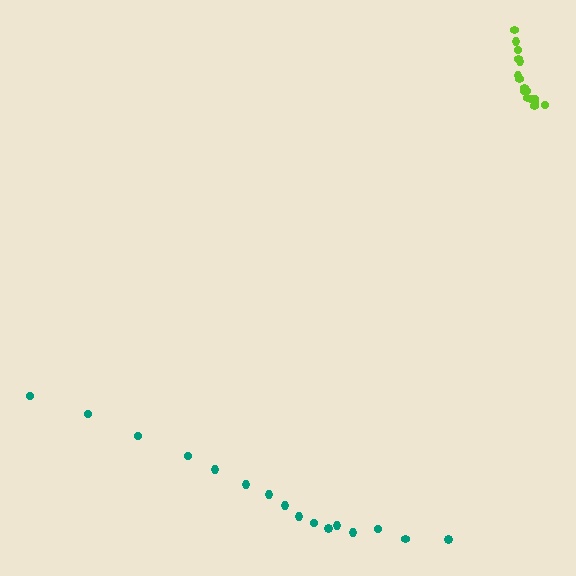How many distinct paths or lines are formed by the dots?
There are 2 distinct paths.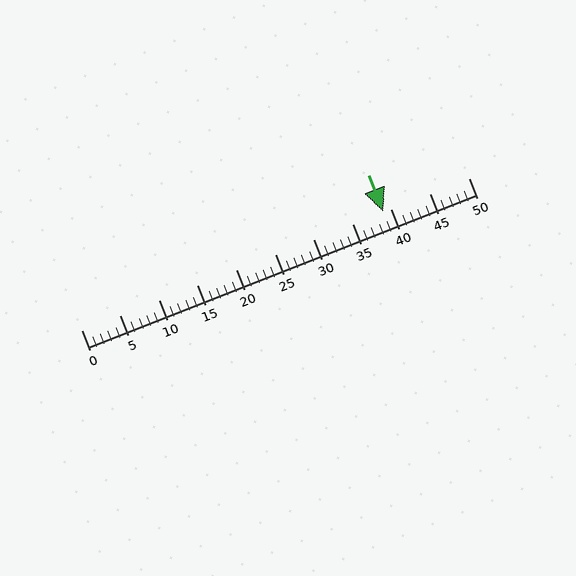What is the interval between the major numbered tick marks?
The major tick marks are spaced 5 units apart.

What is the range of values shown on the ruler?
The ruler shows values from 0 to 50.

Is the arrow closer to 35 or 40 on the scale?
The arrow is closer to 40.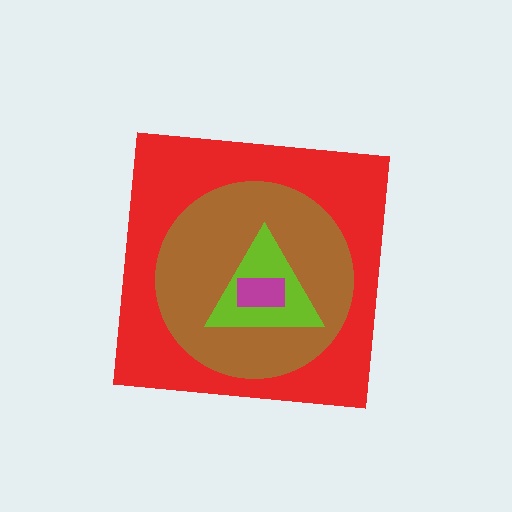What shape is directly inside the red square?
The brown circle.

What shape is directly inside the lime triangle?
The magenta rectangle.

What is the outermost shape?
The red square.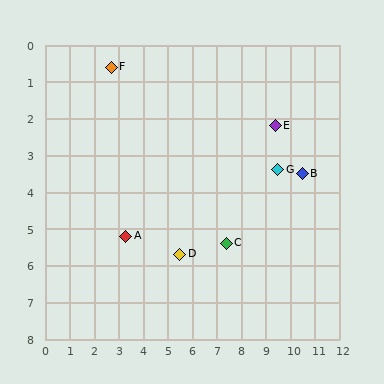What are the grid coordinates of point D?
Point D is at approximately (5.5, 5.7).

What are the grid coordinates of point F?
Point F is at approximately (2.7, 0.6).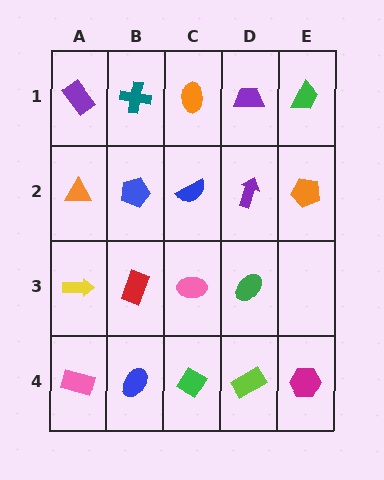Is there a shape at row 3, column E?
No, that cell is empty.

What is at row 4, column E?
A magenta hexagon.